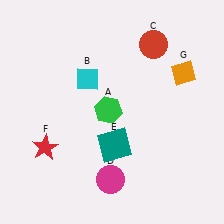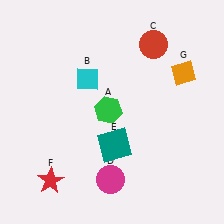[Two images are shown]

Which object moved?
The red star (F) moved down.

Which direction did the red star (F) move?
The red star (F) moved down.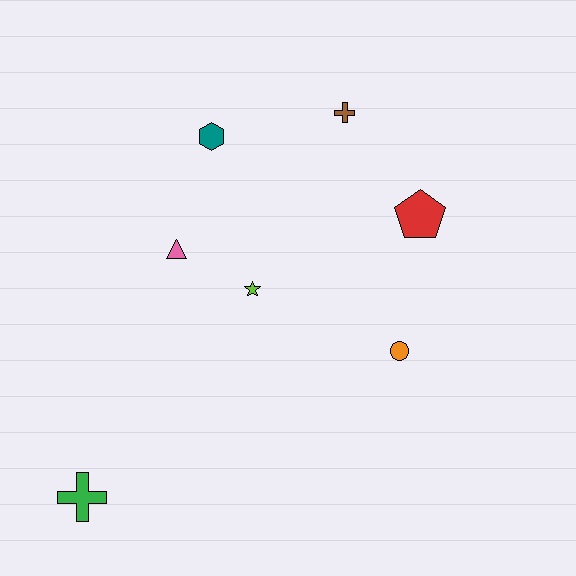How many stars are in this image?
There is 1 star.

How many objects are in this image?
There are 7 objects.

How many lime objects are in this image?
There is 1 lime object.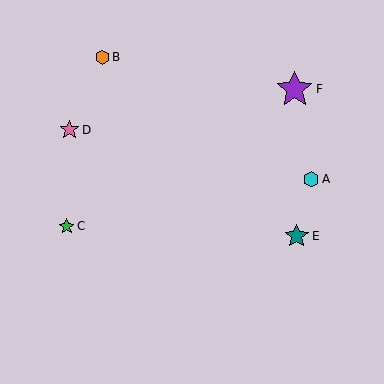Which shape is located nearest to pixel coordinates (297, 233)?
The teal star (labeled E) at (297, 236) is nearest to that location.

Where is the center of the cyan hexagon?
The center of the cyan hexagon is at (311, 179).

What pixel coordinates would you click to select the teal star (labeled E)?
Click at (297, 236) to select the teal star E.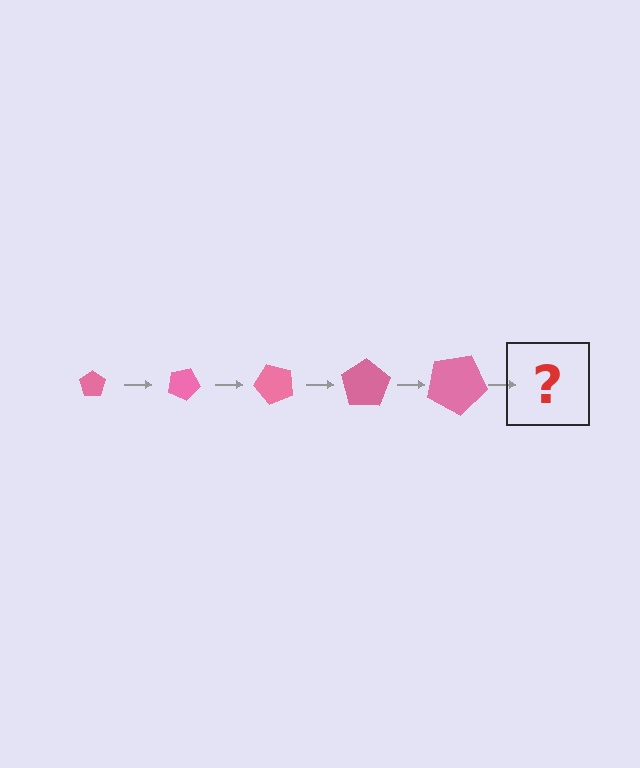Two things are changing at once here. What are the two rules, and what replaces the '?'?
The two rules are that the pentagon grows larger each step and it rotates 25 degrees each step. The '?' should be a pentagon, larger than the previous one and rotated 125 degrees from the start.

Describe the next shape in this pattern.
It should be a pentagon, larger than the previous one and rotated 125 degrees from the start.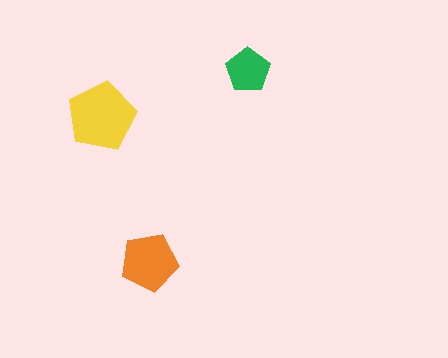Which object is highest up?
The green pentagon is topmost.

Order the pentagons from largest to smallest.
the yellow one, the orange one, the green one.